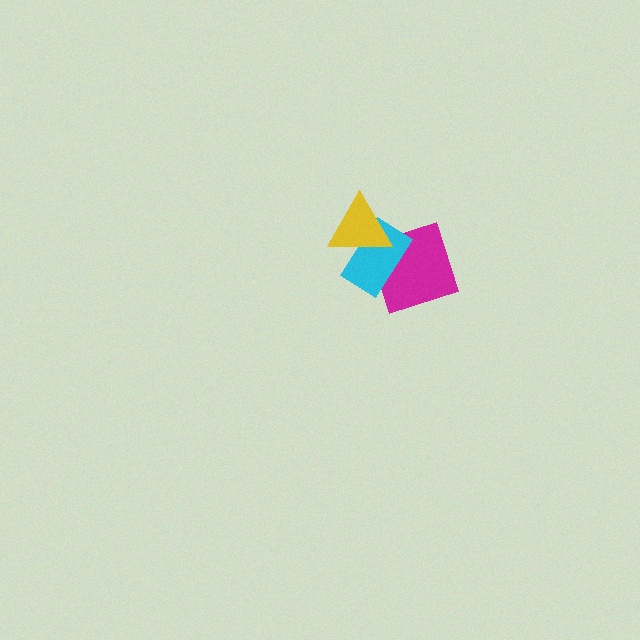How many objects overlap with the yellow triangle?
2 objects overlap with the yellow triangle.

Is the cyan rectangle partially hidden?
Yes, it is partially covered by another shape.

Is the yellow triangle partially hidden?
No, no other shape covers it.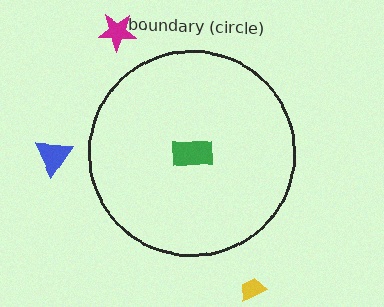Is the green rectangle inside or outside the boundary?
Inside.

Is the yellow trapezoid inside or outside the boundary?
Outside.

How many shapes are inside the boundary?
1 inside, 3 outside.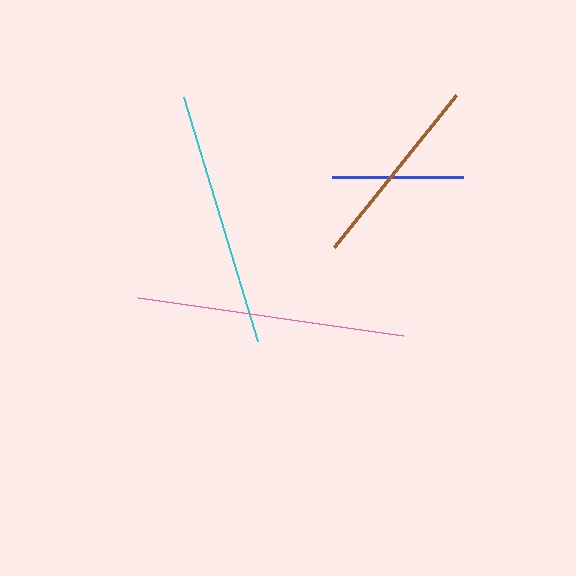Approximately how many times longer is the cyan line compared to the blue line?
The cyan line is approximately 2.0 times the length of the blue line.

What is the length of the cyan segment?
The cyan segment is approximately 255 pixels long.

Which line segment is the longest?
The pink line is the longest at approximately 268 pixels.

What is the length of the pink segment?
The pink segment is approximately 268 pixels long.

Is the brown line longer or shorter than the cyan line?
The cyan line is longer than the brown line.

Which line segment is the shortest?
The blue line is the shortest at approximately 131 pixels.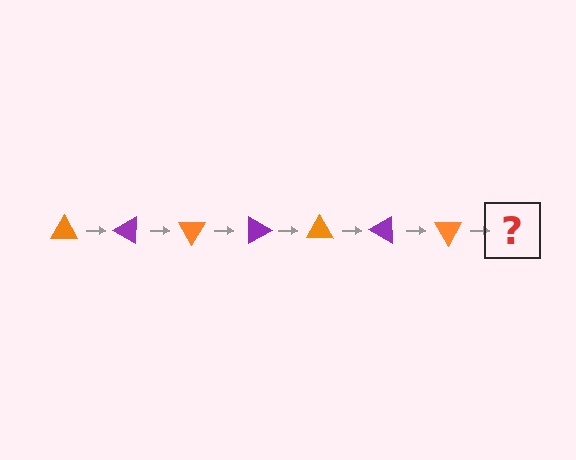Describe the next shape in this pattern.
It should be a purple triangle, rotated 210 degrees from the start.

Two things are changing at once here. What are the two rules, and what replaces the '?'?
The two rules are that it rotates 30 degrees each step and the color cycles through orange and purple. The '?' should be a purple triangle, rotated 210 degrees from the start.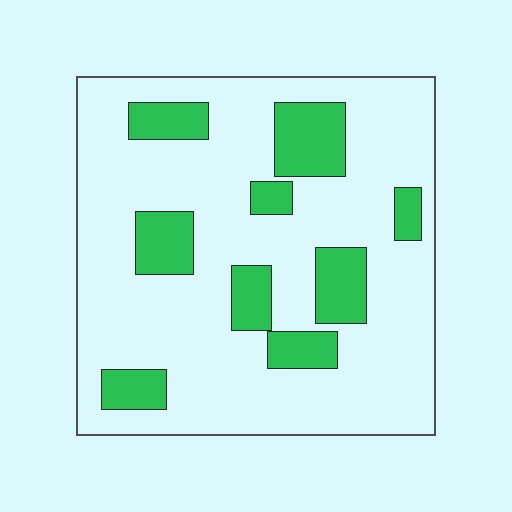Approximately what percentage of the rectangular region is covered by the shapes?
Approximately 20%.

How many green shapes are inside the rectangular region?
9.